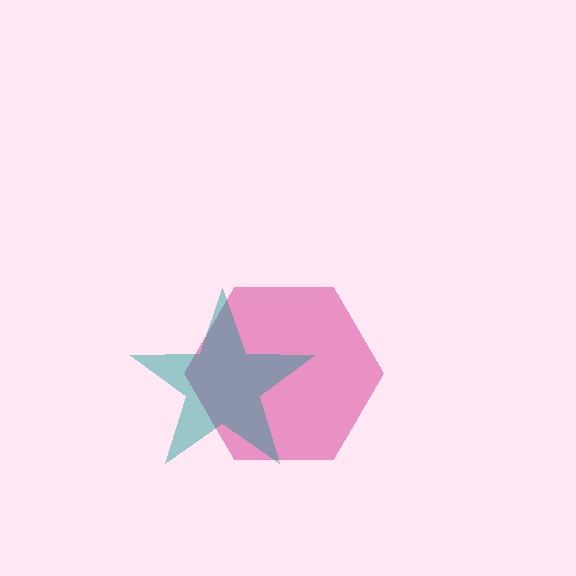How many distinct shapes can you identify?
There are 2 distinct shapes: a magenta hexagon, a teal star.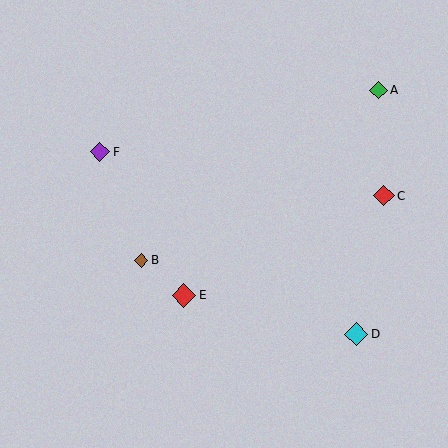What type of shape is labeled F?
Shape F is a purple diamond.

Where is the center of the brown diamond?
The center of the brown diamond is at (141, 260).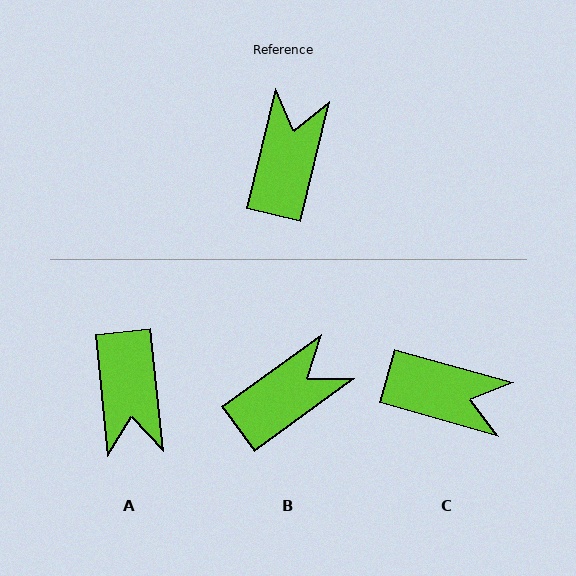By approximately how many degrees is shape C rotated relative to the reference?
Approximately 92 degrees clockwise.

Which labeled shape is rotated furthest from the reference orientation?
A, about 161 degrees away.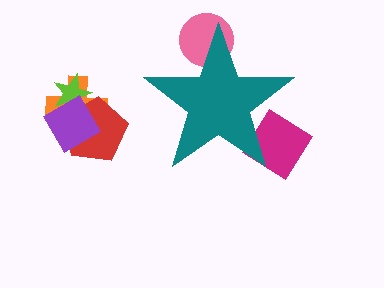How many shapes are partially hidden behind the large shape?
2 shapes are partially hidden.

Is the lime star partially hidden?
No, the lime star is fully visible.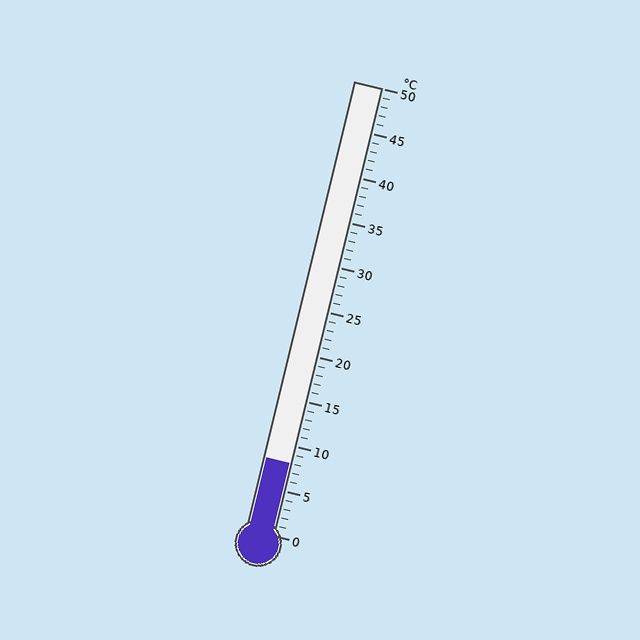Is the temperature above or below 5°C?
The temperature is above 5°C.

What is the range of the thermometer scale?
The thermometer scale ranges from 0°C to 50°C.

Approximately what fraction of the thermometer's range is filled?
The thermometer is filled to approximately 15% of its range.